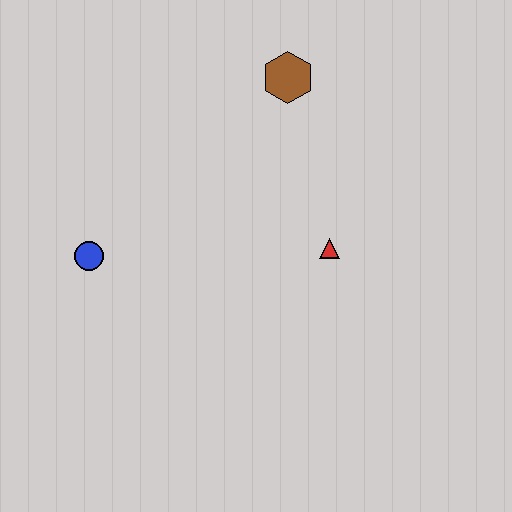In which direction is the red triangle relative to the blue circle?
The red triangle is to the right of the blue circle.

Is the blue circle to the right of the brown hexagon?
No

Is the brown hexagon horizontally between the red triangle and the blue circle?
Yes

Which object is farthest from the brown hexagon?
The blue circle is farthest from the brown hexagon.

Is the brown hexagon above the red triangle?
Yes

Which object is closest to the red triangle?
The brown hexagon is closest to the red triangle.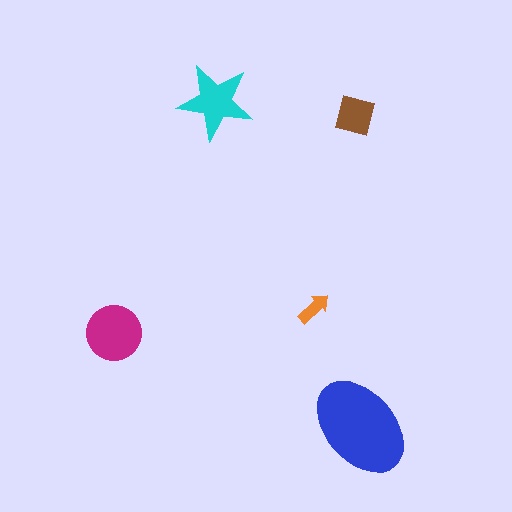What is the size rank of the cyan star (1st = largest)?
3rd.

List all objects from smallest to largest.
The orange arrow, the brown square, the cyan star, the magenta circle, the blue ellipse.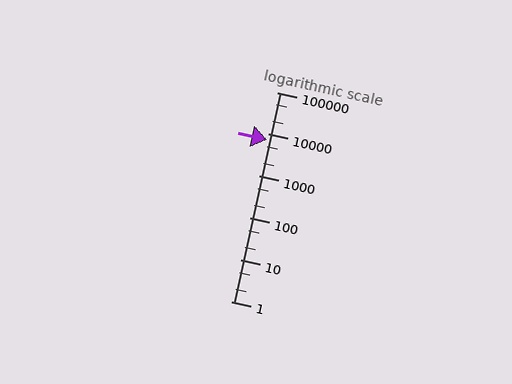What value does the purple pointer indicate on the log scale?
The pointer indicates approximately 7200.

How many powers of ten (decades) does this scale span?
The scale spans 5 decades, from 1 to 100000.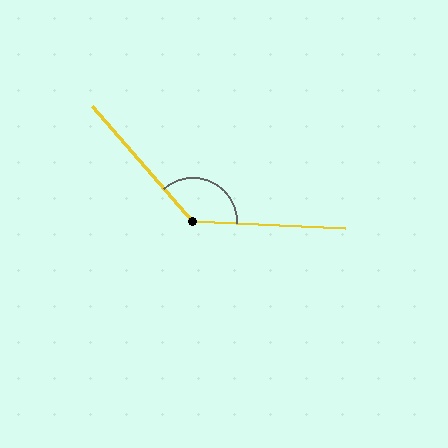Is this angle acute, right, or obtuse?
It is obtuse.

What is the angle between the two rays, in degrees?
Approximately 134 degrees.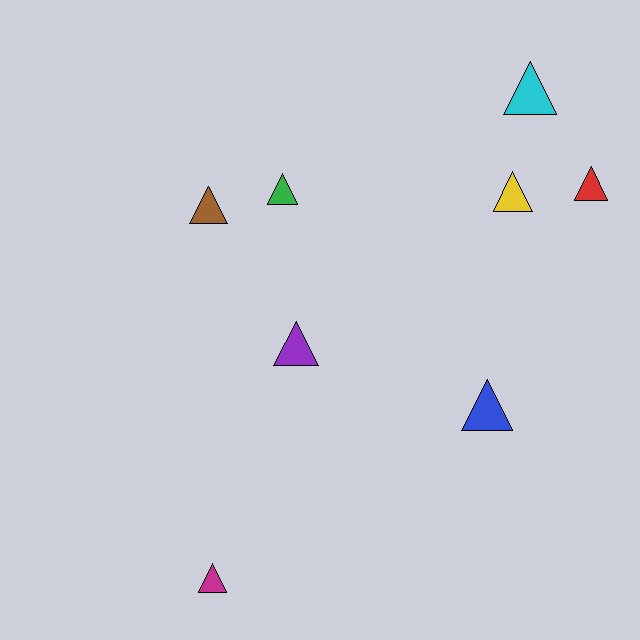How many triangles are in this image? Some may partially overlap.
There are 8 triangles.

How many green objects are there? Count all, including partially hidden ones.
There is 1 green object.